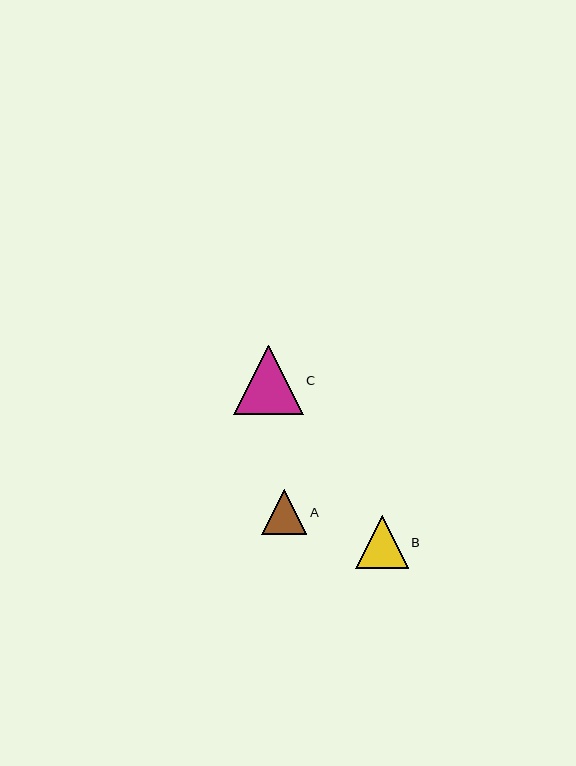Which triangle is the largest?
Triangle C is the largest with a size of approximately 70 pixels.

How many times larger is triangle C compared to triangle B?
Triangle C is approximately 1.3 times the size of triangle B.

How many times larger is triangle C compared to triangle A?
Triangle C is approximately 1.6 times the size of triangle A.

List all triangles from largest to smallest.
From largest to smallest: C, B, A.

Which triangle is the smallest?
Triangle A is the smallest with a size of approximately 45 pixels.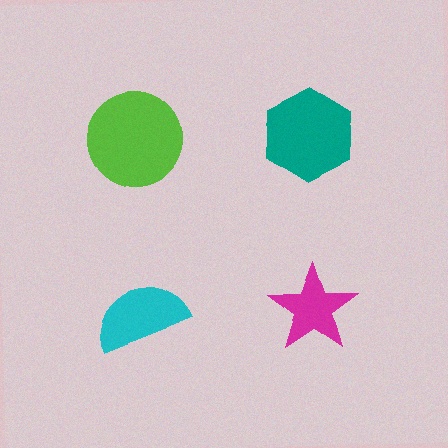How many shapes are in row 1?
2 shapes.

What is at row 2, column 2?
A magenta star.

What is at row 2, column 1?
A cyan semicircle.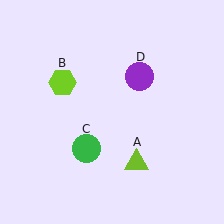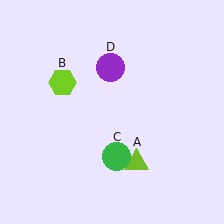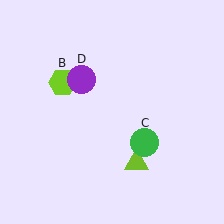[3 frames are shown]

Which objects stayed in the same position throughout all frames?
Lime triangle (object A) and lime hexagon (object B) remained stationary.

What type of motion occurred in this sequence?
The green circle (object C), purple circle (object D) rotated counterclockwise around the center of the scene.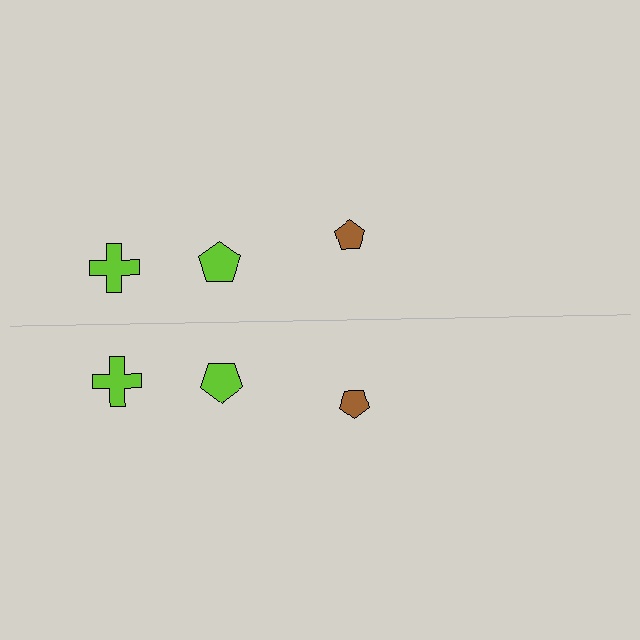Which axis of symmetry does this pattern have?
The pattern has a horizontal axis of symmetry running through the center of the image.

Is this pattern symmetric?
Yes, this pattern has bilateral (reflection) symmetry.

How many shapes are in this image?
There are 6 shapes in this image.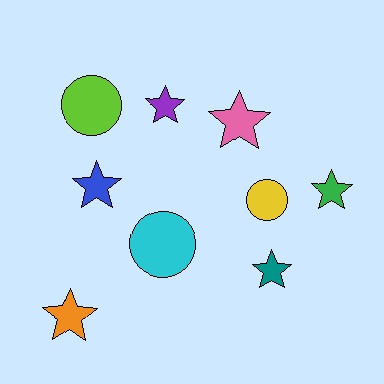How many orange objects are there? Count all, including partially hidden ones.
There is 1 orange object.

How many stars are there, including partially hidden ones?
There are 6 stars.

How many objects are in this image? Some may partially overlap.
There are 9 objects.